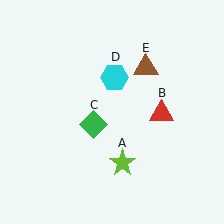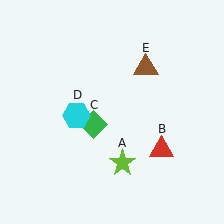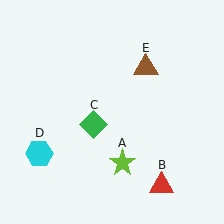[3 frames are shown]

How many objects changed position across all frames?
2 objects changed position: red triangle (object B), cyan hexagon (object D).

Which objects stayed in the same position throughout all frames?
Lime star (object A) and green diamond (object C) and brown triangle (object E) remained stationary.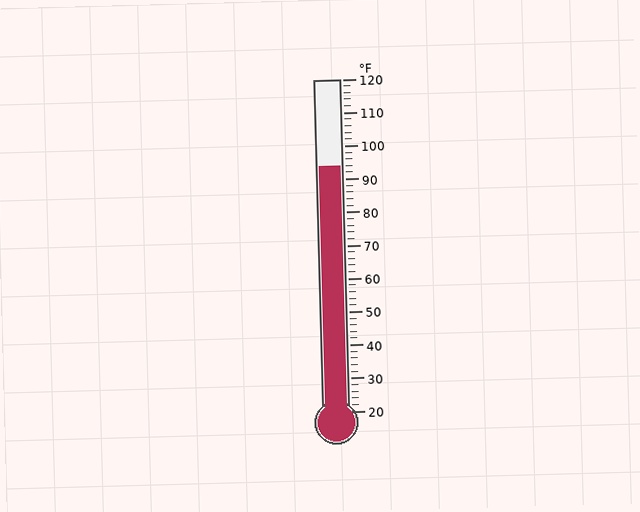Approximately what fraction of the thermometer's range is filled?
The thermometer is filled to approximately 75% of its range.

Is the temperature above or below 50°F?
The temperature is above 50°F.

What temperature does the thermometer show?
The thermometer shows approximately 94°F.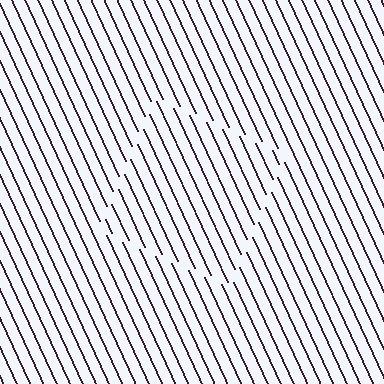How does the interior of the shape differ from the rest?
The interior of the shape contains the same grating, shifted by half a period — the contour is defined by the phase discontinuity where line-ends from the inner and outer gratings abut.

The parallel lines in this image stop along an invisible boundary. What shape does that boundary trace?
An illusory square. The interior of the shape contains the same grating, shifted by half a period — the contour is defined by the phase discontinuity where line-ends from the inner and outer gratings abut.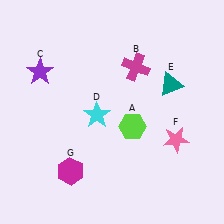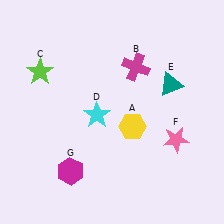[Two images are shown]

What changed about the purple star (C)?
In Image 1, C is purple. In Image 2, it changed to lime.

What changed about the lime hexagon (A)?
In Image 1, A is lime. In Image 2, it changed to yellow.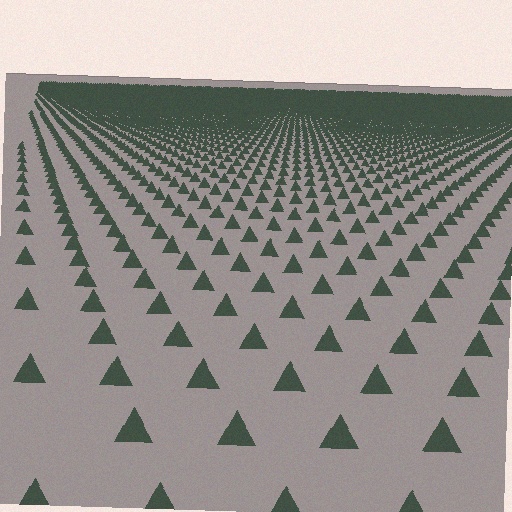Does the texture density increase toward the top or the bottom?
Density increases toward the top.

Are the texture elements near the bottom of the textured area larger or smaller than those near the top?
Larger. Near the bottom, elements are closer to the viewer and appear at a bigger on-screen size.